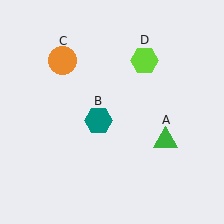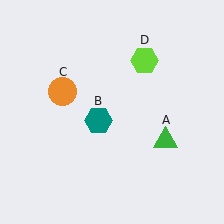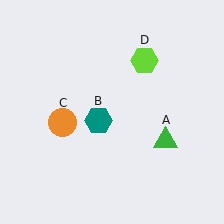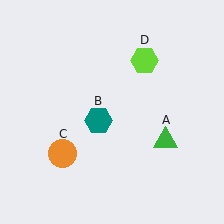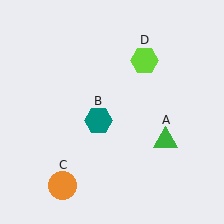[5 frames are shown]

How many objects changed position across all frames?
1 object changed position: orange circle (object C).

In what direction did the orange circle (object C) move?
The orange circle (object C) moved down.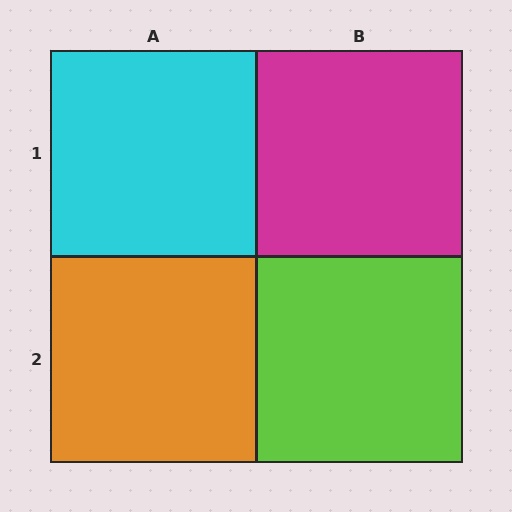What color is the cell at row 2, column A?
Orange.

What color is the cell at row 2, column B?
Lime.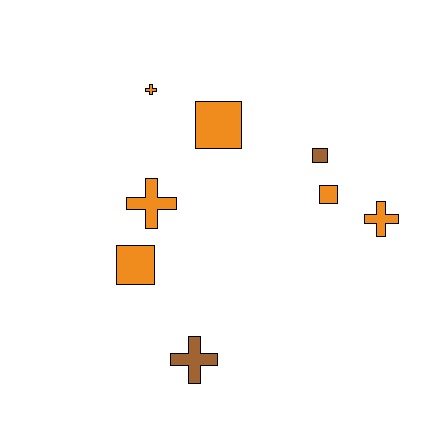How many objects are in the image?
There are 8 objects.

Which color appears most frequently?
Orange, with 6 objects.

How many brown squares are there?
There is 1 brown square.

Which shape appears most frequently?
Cross, with 4 objects.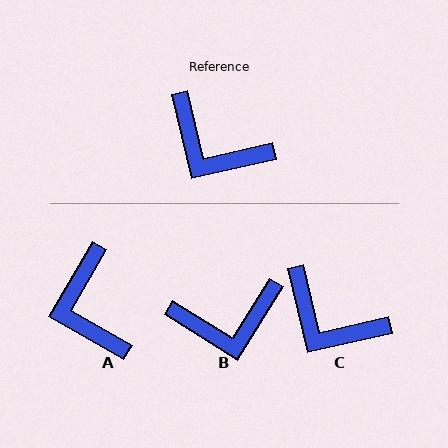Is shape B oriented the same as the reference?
No, it is off by about 45 degrees.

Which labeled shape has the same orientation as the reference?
C.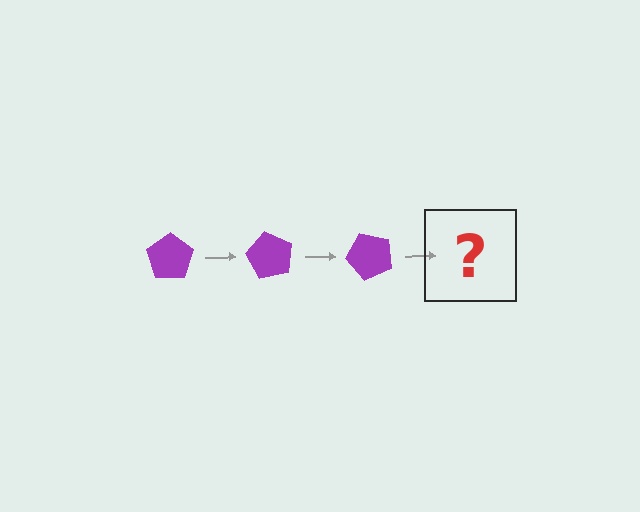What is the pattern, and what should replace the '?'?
The pattern is that the pentagon rotates 60 degrees each step. The '?' should be a purple pentagon rotated 180 degrees.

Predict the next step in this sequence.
The next step is a purple pentagon rotated 180 degrees.